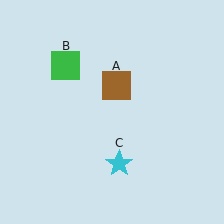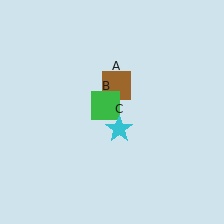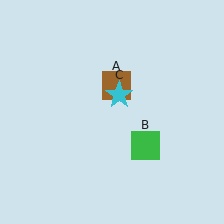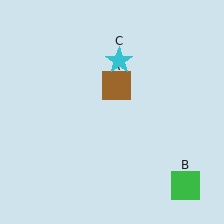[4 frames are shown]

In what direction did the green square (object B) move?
The green square (object B) moved down and to the right.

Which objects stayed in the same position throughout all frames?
Brown square (object A) remained stationary.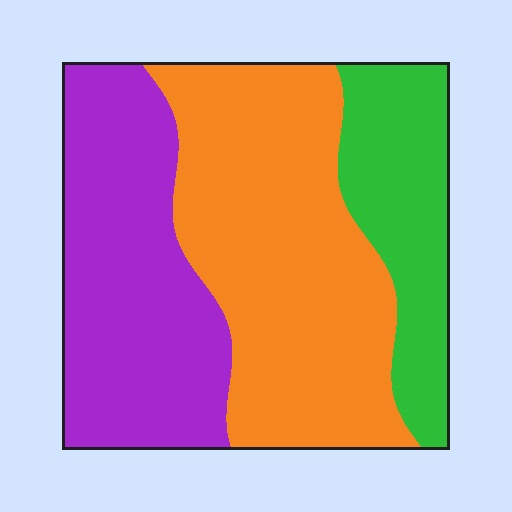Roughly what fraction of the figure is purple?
Purple takes up between a third and a half of the figure.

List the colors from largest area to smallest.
From largest to smallest: orange, purple, green.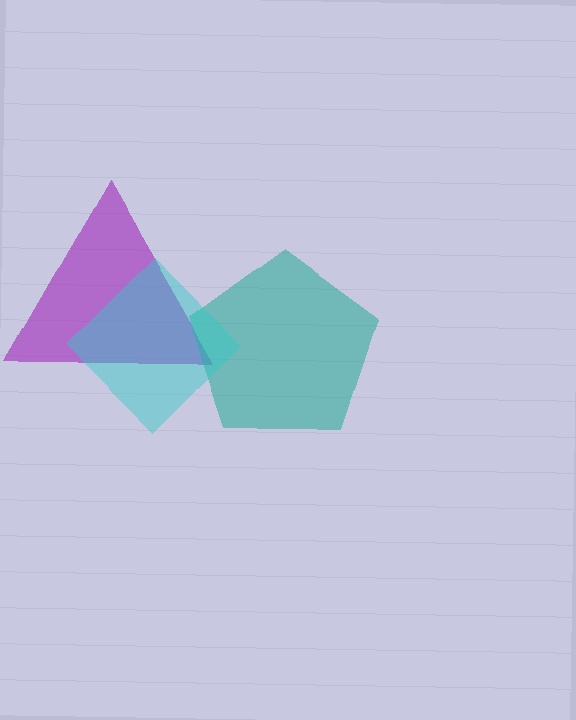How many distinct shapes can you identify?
There are 3 distinct shapes: a purple triangle, a teal pentagon, a cyan diamond.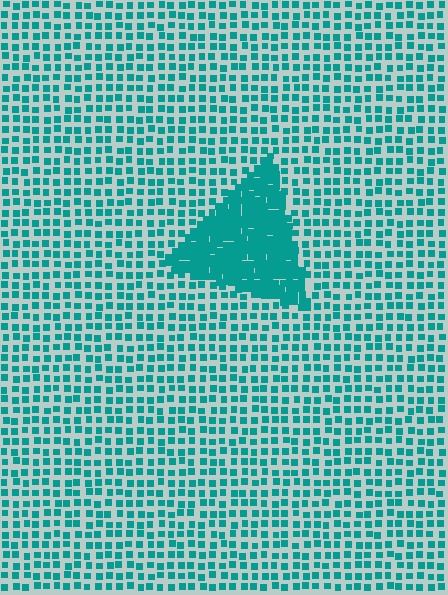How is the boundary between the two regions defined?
The boundary is defined by a change in element density (approximately 2.7x ratio). All elements are the same color, size, and shape.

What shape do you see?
I see a triangle.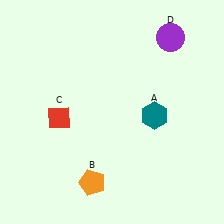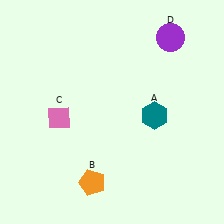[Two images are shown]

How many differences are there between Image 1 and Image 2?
There is 1 difference between the two images.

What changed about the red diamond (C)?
In Image 1, C is red. In Image 2, it changed to pink.